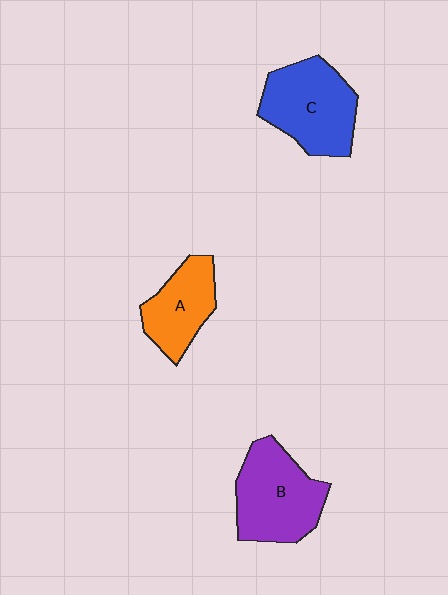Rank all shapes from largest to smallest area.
From largest to smallest: C (blue), B (purple), A (orange).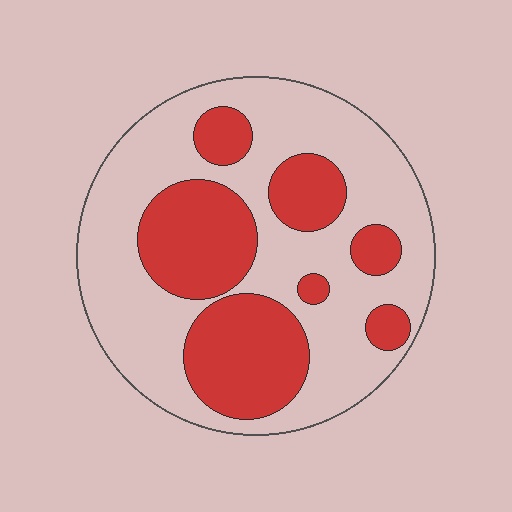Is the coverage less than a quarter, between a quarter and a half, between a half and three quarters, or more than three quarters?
Between a quarter and a half.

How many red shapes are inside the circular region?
7.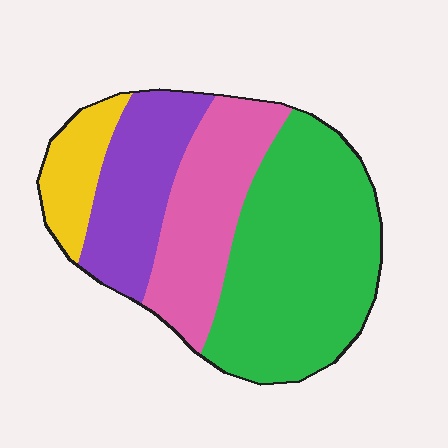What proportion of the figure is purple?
Purple covers roughly 20% of the figure.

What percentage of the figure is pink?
Pink takes up about one quarter (1/4) of the figure.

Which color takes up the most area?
Green, at roughly 45%.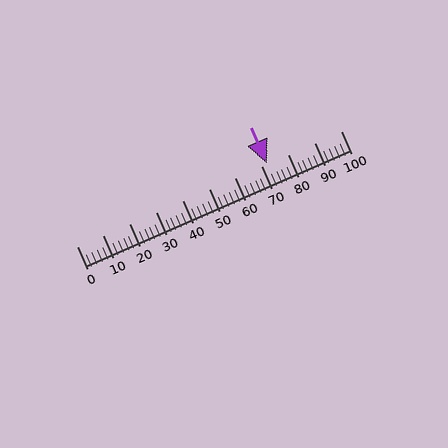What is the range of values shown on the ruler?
The ruler shows values from 0 to 100.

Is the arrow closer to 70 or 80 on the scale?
The arrow is closer to 70.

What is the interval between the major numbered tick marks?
The major tick marks are spaced 10 units apart.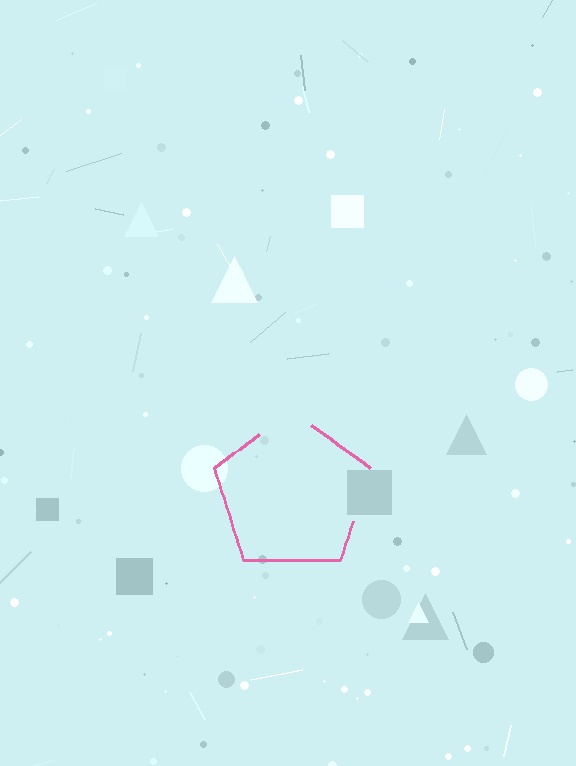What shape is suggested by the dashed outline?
The dashed outline suggests a pentagon.